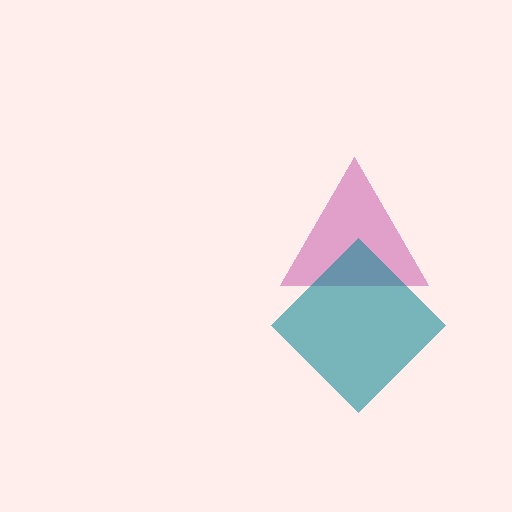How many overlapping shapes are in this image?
There are 2 overlapping shapes in the image.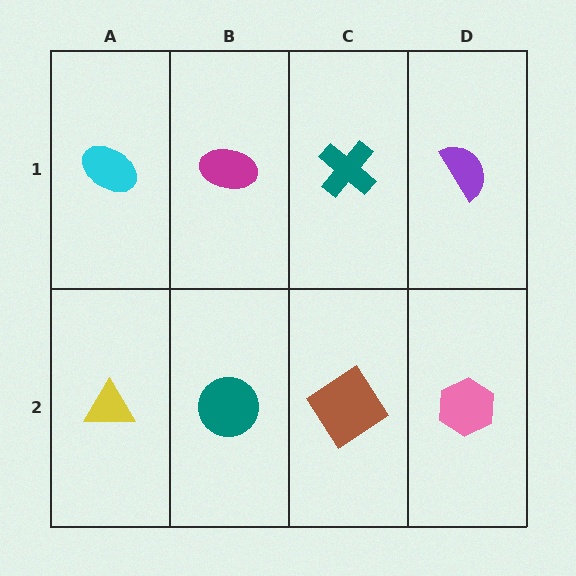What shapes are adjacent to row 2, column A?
A cyan ellipse (row 1, column A), a teal circle (row 2, column B).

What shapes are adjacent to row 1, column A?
A yellow triangle (row 2, column A), a magenta ellipse (row 1, column B).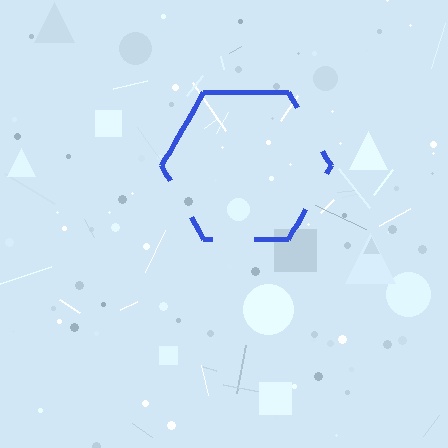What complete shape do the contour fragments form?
The contour fragments form a hexagon.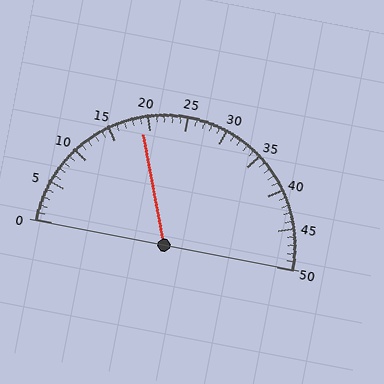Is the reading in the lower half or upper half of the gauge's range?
The reading is in the lower half of the range (0 to 50).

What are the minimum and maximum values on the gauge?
The gauge ranges from 0 to 50.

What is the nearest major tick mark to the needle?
The nearest major tick mark is 20.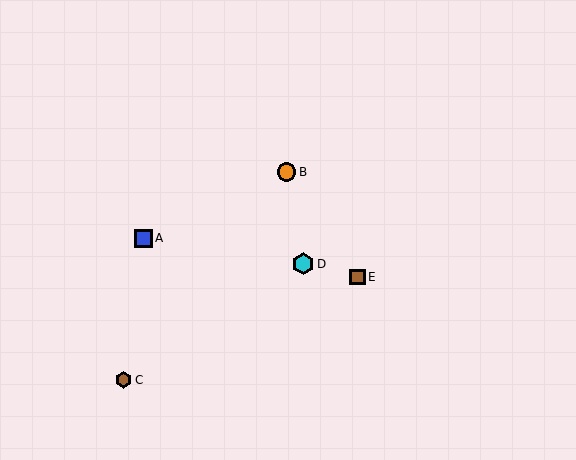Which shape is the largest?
The cyan hexagon (labeled D) is the largest.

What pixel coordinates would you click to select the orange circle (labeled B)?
Click at (287, 172) to select the orange circle B.